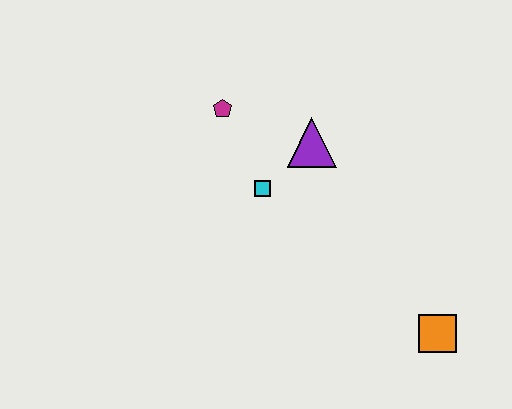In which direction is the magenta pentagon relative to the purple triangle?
The magenta pentagon is to the left of the purple triangle.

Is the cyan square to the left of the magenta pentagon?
No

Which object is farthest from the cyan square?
The orange square is farthest from the cyan square.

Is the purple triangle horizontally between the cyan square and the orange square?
Yes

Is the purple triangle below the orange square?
No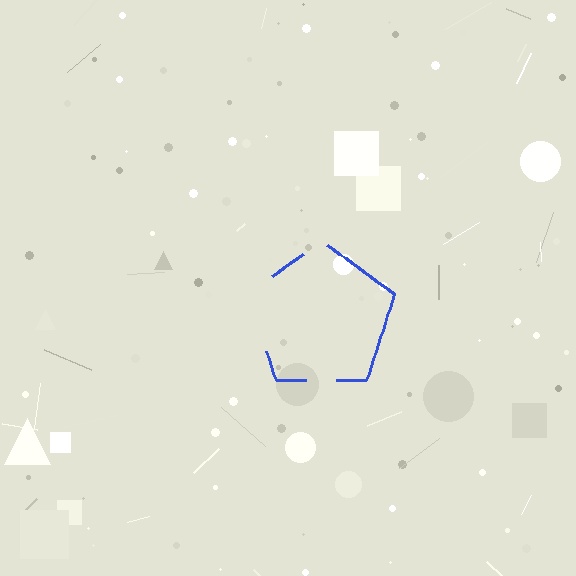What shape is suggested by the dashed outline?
The dashed outline suggests a pentagon.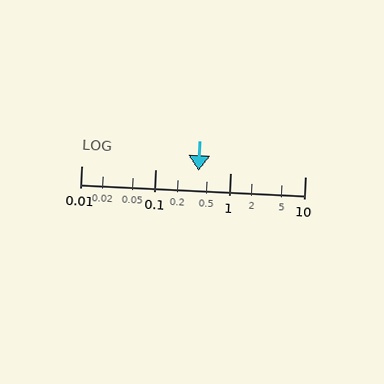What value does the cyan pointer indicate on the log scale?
The pointer indicates approximately 0.38.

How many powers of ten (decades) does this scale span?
The scale spans 3 decades, from 0.01 to 10.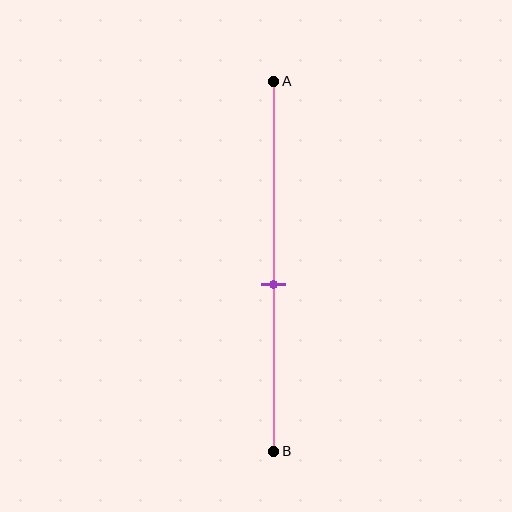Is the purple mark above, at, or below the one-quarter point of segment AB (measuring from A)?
The purple mark is below the one-quarter point of segment AB.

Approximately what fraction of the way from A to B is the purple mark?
The purple mark is approximately 55% of the way from A to B.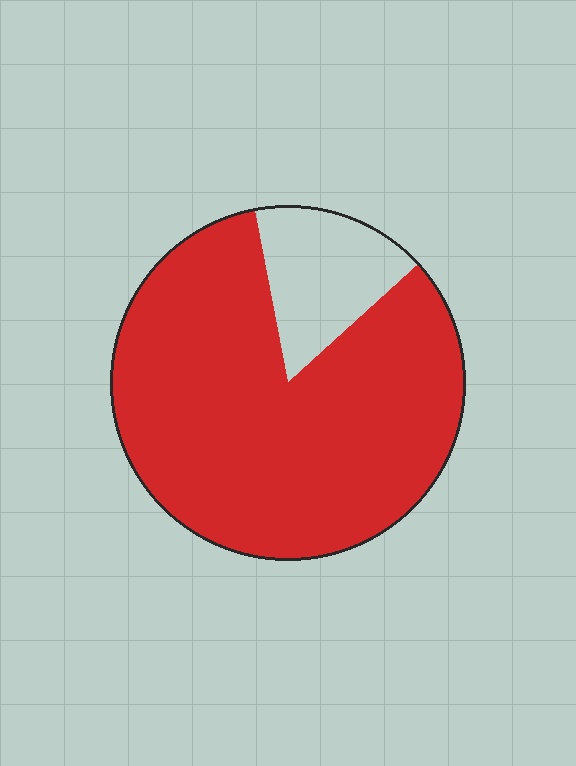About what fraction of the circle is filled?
About five sixths (5/6).